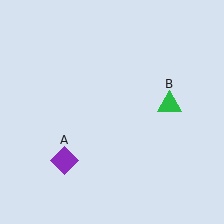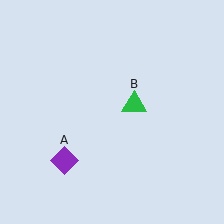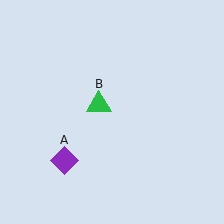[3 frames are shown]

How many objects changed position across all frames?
1 object changed position: green triangle (object B).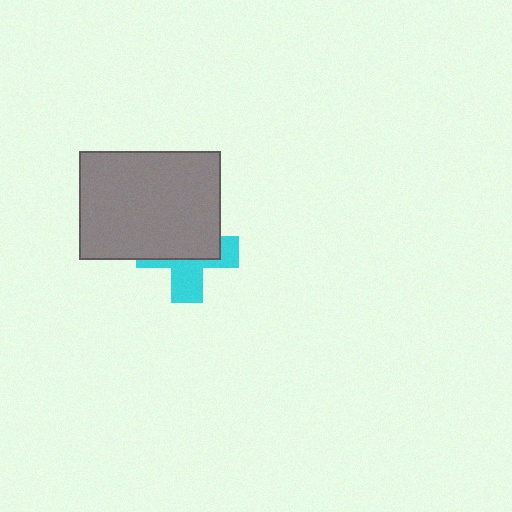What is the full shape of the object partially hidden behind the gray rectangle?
The partially hidden object is a cyan cross.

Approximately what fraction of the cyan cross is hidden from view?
Roughly 57% of the cyan cross is hidden behind the gray rectangle.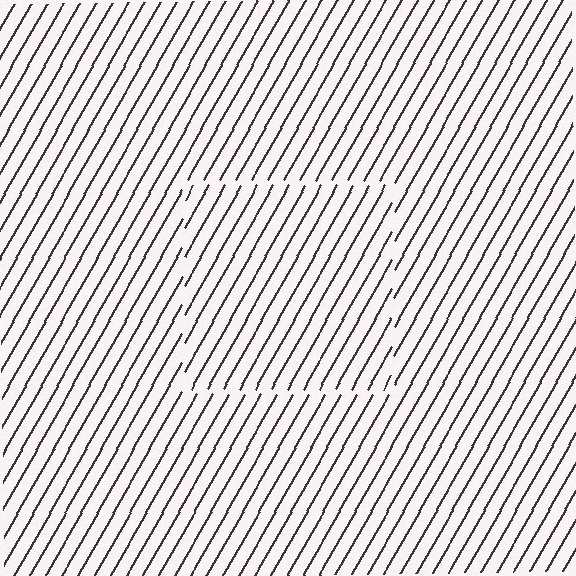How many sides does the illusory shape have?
4 sides — the line-ends trace a square.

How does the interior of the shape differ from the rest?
The interior of the shape contains the same grating, shifted by half a period — the contour is defined by the phase discontinuity where line-ends from the inner and outer gratings abut.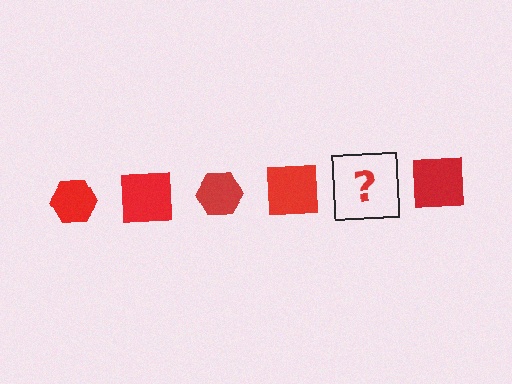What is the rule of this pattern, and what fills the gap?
The rule is that the pattern cycles through hexagon, square shapes in red. The gap should be filled with a red hexagon.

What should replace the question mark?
The question mark should be replaced with a red hexagon.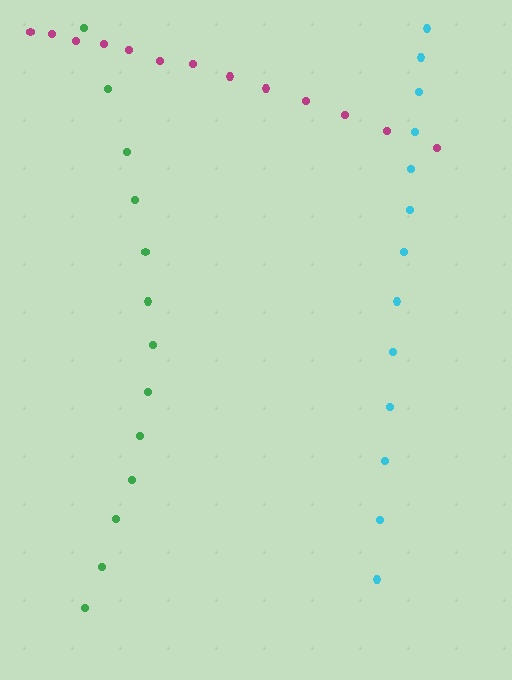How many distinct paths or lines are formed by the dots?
There are 3 distinct paths.